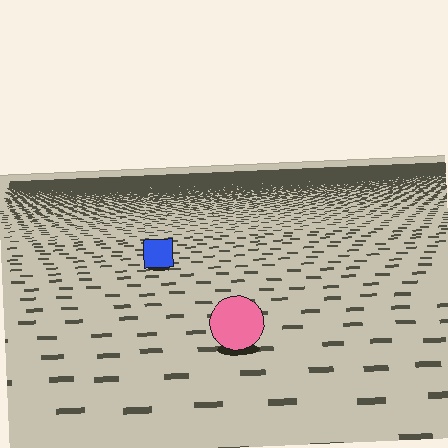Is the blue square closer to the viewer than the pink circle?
No. The pink circle is closer — you can tell from the texture gradient: the ground texture is coarser near it.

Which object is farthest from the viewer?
The blue square is farthest from the viewer. It appears smaller and the ground texture around it is denser.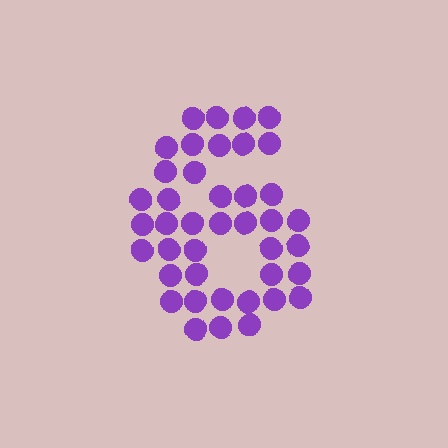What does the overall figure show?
The overall figure shows the digit 6.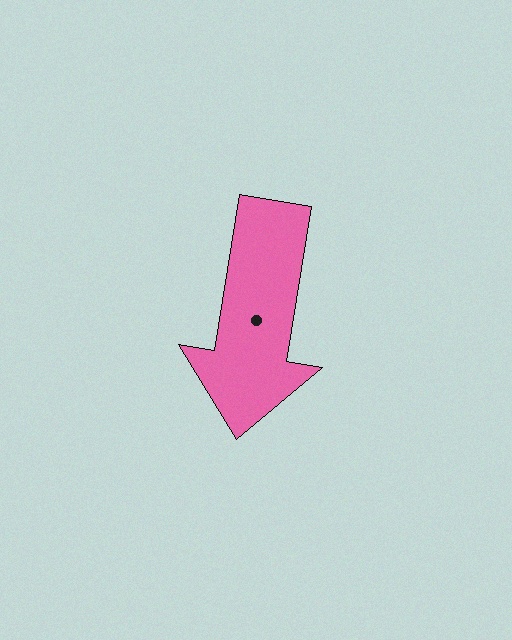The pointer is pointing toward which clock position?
Roughly 6 o'clock.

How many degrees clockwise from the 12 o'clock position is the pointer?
Approximately 189 degrees.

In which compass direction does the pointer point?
South.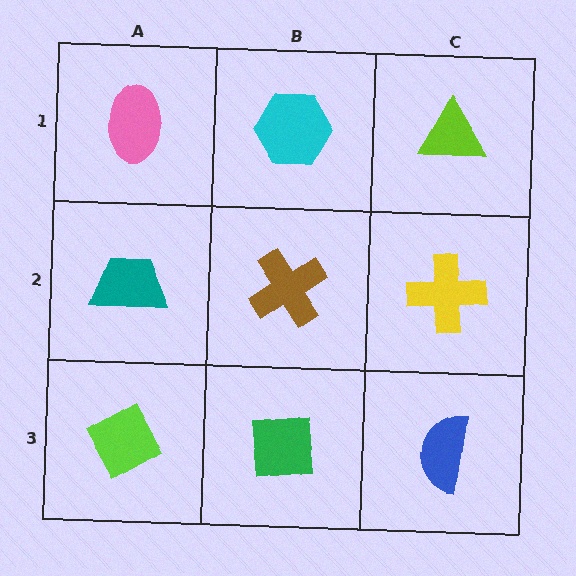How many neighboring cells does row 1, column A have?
2.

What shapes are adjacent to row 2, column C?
A lime triangle (row 1, column C), a blue semicircle (row 3, column C), a brown cross (row 2, column B).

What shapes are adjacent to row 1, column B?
A brown cross (row 2, column B), a pink ellipse (row 1, column A), a lime triangle (row 1, column C).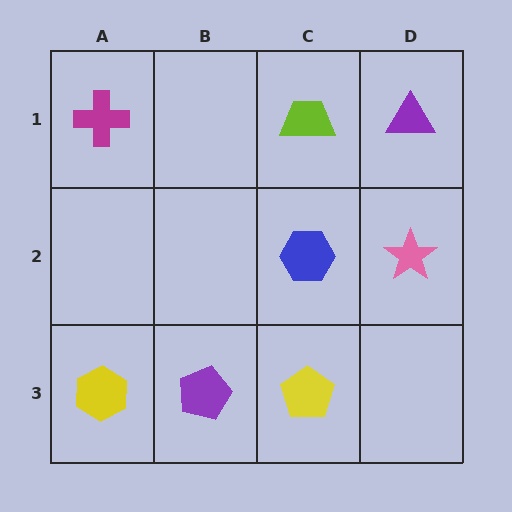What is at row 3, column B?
A purple pentagon.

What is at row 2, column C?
A blue hexagon.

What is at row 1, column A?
A magenta cross.